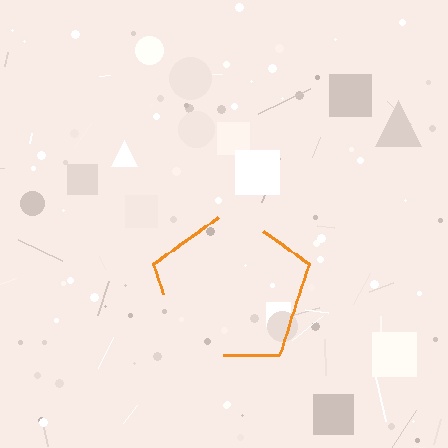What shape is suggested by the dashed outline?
The dashed outline suggests a pentagon.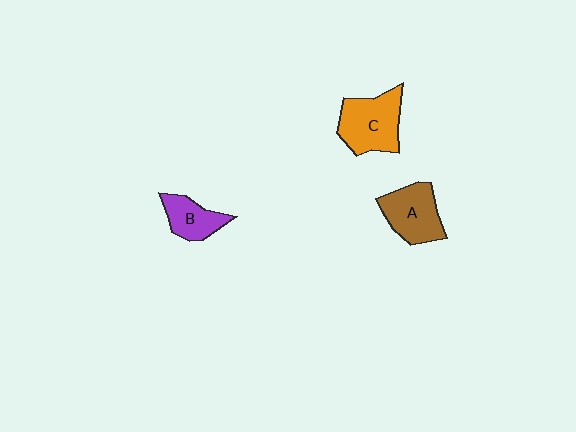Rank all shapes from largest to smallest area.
From largest to smallest: C (orange), A (brown), B (purple).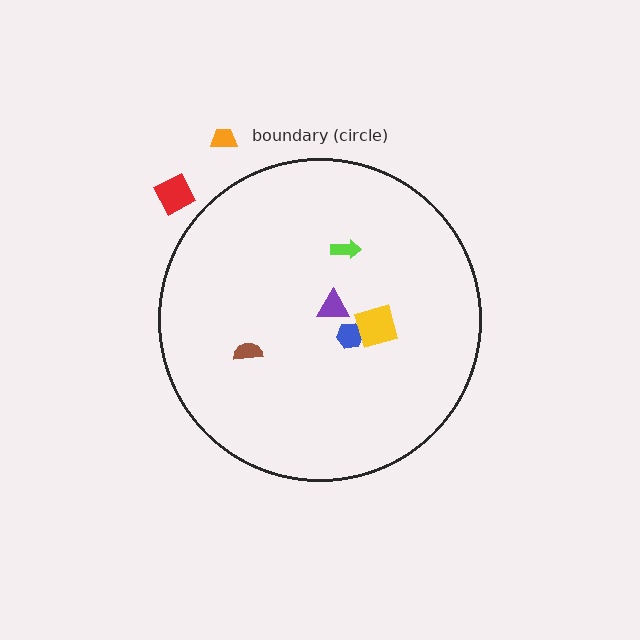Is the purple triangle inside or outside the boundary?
Inside.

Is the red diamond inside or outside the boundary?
Outside.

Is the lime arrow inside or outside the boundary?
Inside.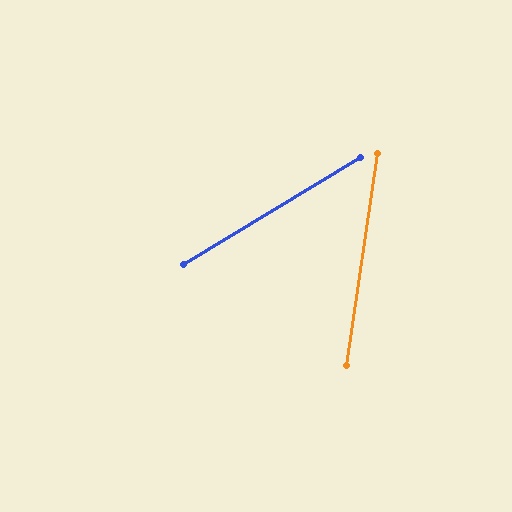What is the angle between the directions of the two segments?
Approximately 50 degrees.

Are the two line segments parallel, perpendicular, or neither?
Neither parallel nor perpendicular — they differ by about 50°.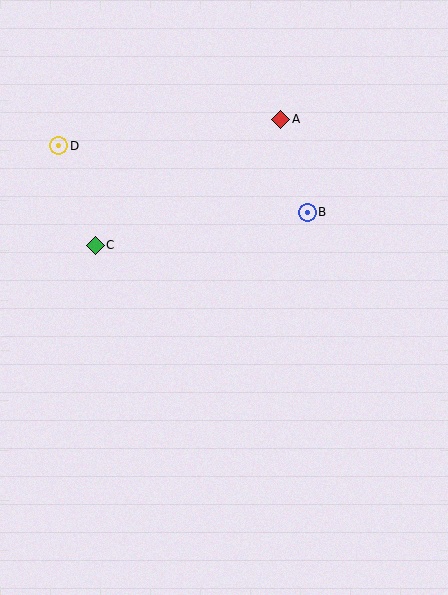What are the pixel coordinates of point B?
Point B is at (307, 212).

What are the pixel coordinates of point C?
Point C is at (95, 245).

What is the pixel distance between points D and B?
The distance between D and B is 257 pixels.